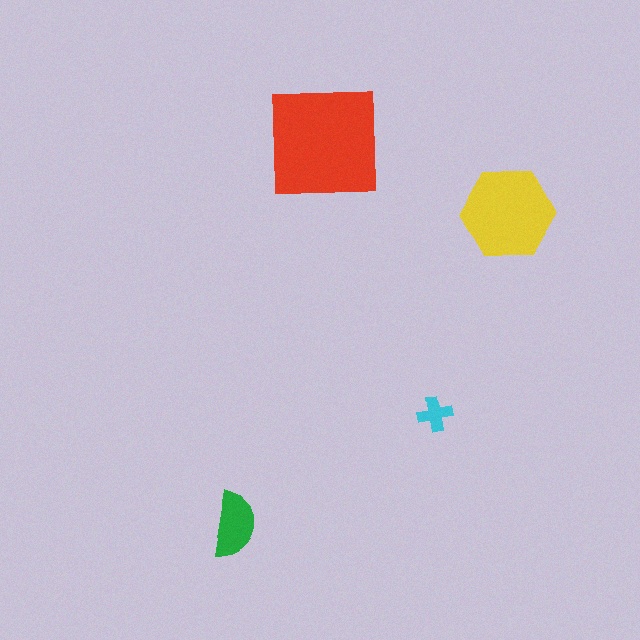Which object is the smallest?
The cyan cross.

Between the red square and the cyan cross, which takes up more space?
The red square.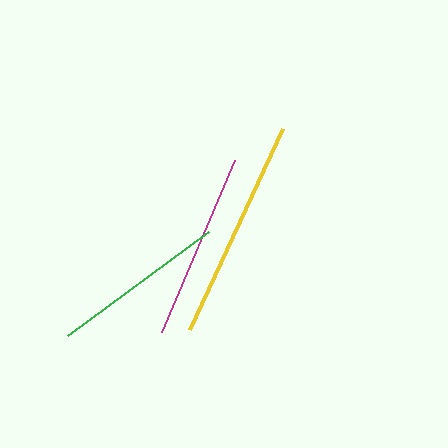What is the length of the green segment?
The green segment is approximately 174 pixels long.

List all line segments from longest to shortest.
From longest to shortest: yellow, magenta, green.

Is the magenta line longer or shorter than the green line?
The magenta line is longer than the green line.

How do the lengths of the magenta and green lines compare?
The magenta and green lines are approximately the same length.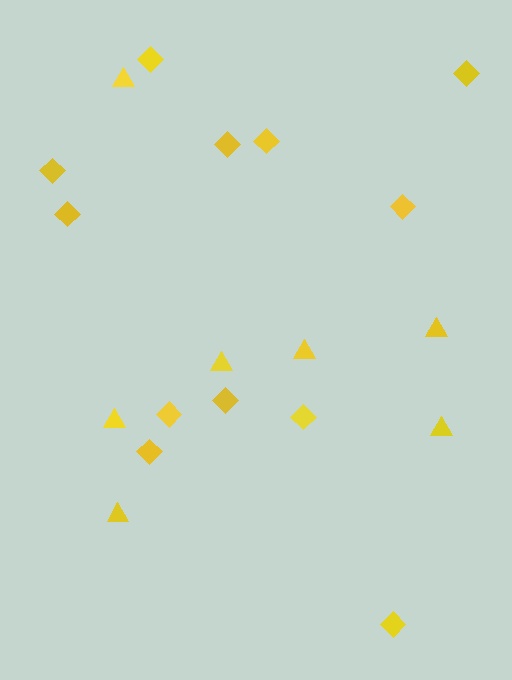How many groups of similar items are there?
There are 2 groups: one group of triangles (7) and one group of diamonds (12).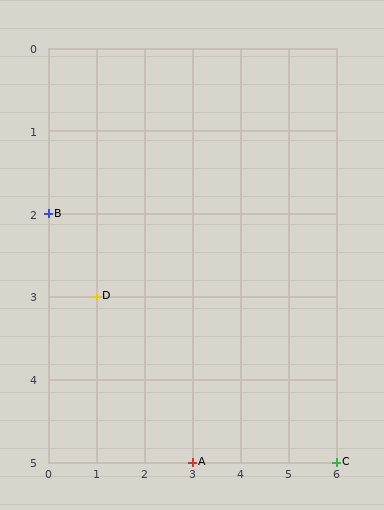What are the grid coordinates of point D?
Point D is at grid coordinates (1, 3).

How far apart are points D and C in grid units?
Points D and C are 5 columns and 2 rows apart (about 5.4 grid units diagonally).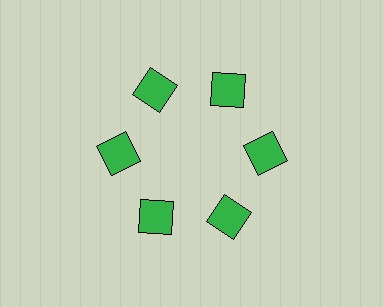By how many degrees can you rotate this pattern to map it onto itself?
The pattern maps onto itself every 60 degrees of rotation.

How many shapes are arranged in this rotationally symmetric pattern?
There are 6 shapes, arranged in 6 groups of 1.